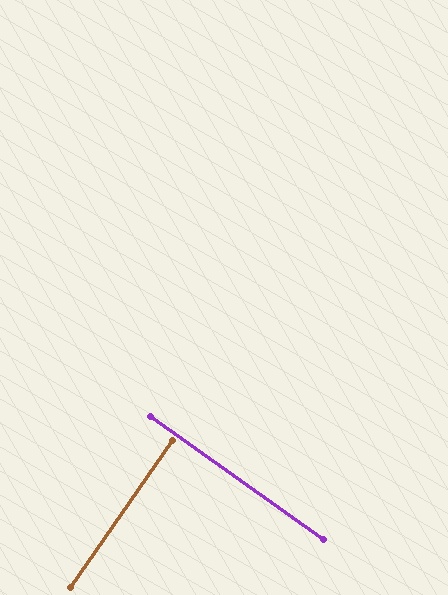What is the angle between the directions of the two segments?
Approximately 89 degrees.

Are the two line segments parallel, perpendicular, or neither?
Perpendicular — they meet at approximately 89°.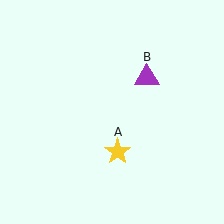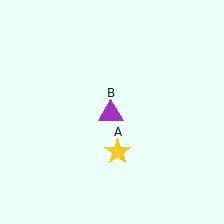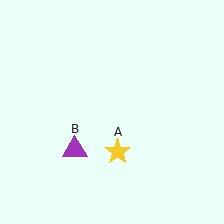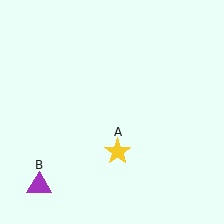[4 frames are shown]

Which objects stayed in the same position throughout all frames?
Yellow star (object A) remained stationary.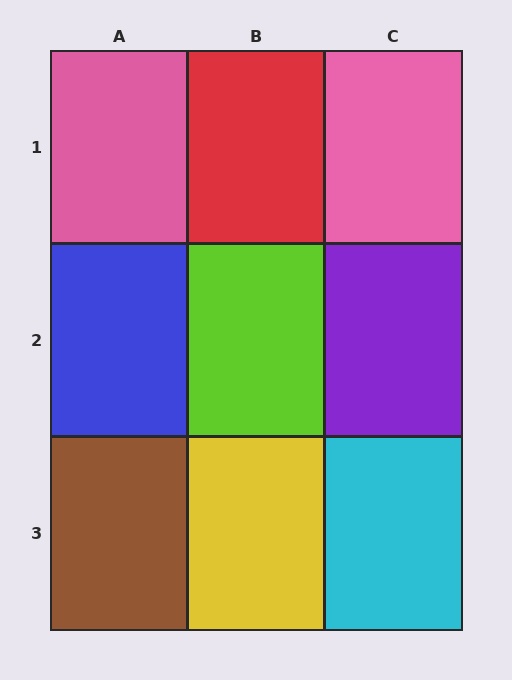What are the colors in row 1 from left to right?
Pink, red, pink.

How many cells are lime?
1 cell is lime.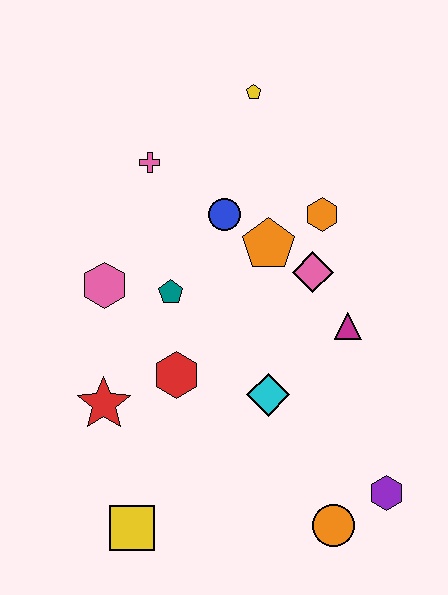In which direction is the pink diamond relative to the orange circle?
The pink diamond is above the orange circle.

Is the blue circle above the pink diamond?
Yes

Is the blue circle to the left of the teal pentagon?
No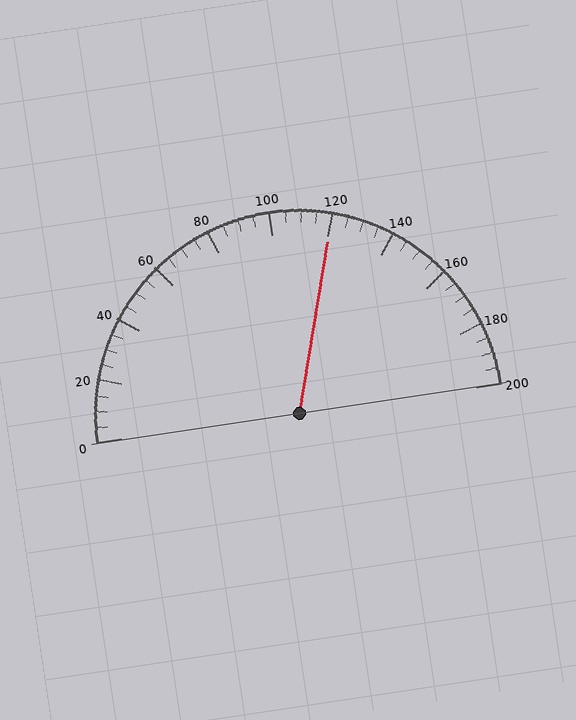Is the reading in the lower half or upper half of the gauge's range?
The reading is in the upper half of the range (0 to 200).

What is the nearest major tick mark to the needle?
The nearest major tick mark is 120.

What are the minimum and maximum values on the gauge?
The gauge ranges from 0 to 200.